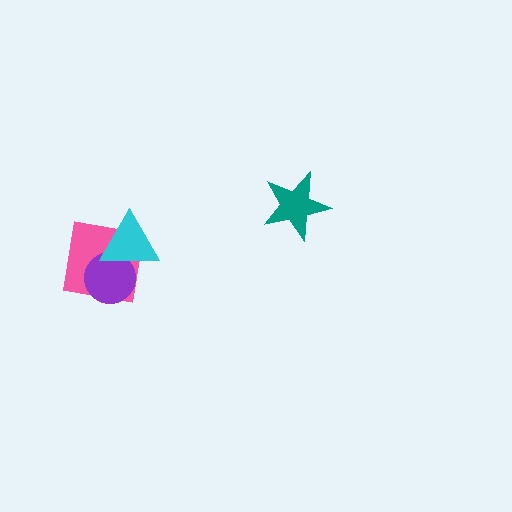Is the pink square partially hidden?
Yes, it is partially covered by another shape.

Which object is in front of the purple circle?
The cyan triangle is in front of the purple circle.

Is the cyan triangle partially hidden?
No, no other shape covers it.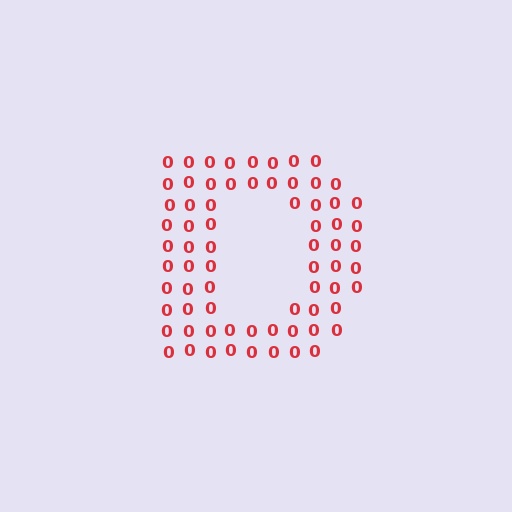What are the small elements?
The small elements are digit 0's.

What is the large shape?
The large shape is the letter D.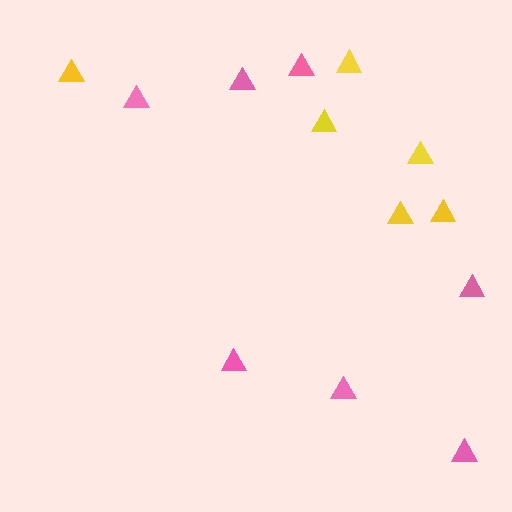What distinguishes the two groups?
There are 2 groups: one group of pink triangles (7) and one group of yellow triangles (6).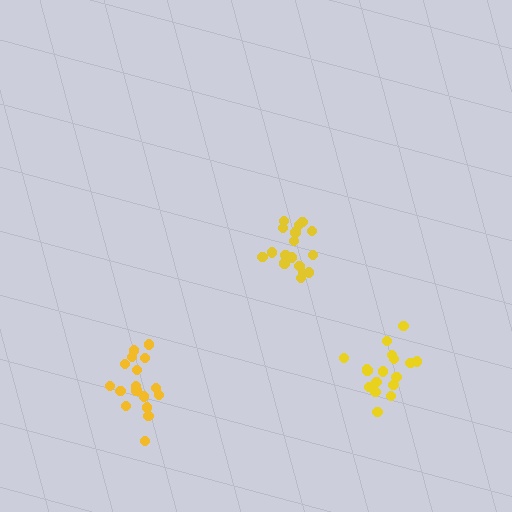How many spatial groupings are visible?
There are 3 spatial groupings.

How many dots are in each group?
Group 1: 18 dots, Group 2: 17 dots, Group 3: 17 dots (52 total).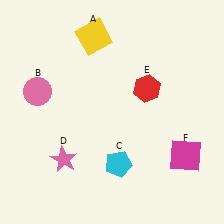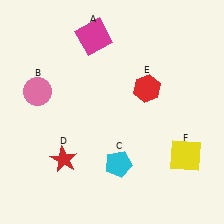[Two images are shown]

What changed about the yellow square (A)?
In Image 1, A is yellow. In Image 2, it changed to magenta.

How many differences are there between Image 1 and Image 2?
There are 3 differences between the two images.